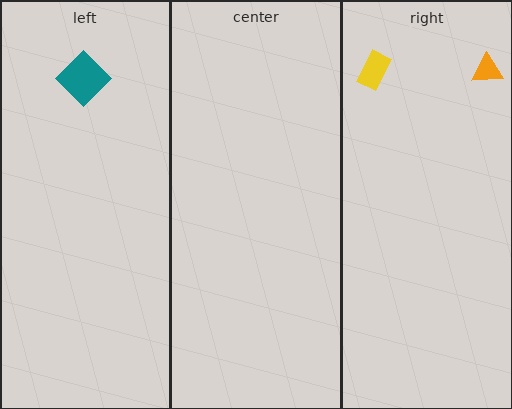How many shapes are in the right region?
2.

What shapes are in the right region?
The yellow rectangle, the orange triangle.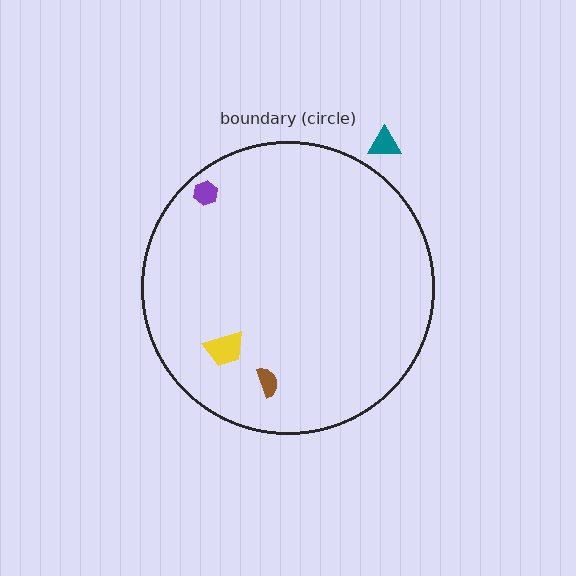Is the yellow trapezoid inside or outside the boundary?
Inside.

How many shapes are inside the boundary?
3 inside, 1 outside.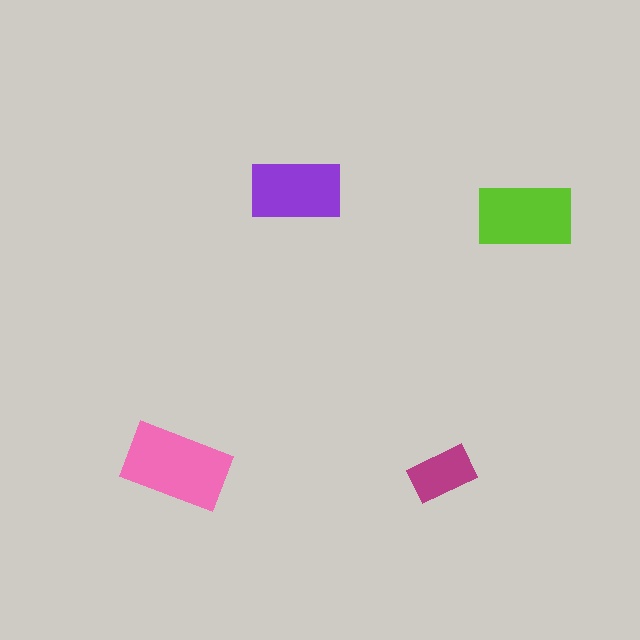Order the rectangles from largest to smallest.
the pink one, the lime one, the purple one, the magenta one.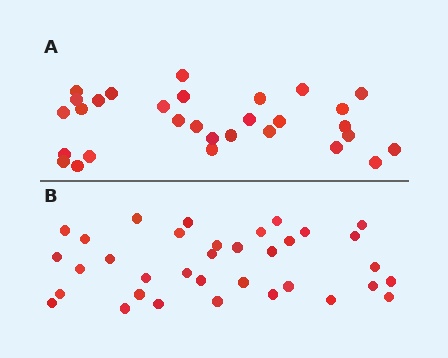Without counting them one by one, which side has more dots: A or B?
Region B (the bottom region) has more dots.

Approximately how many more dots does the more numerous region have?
Region B has about 5 more dots than region A.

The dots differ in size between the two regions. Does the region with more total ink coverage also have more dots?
No. Region A has more total ink coverage because its dots are larger, but region B actually contains more individual dots. Total area can be misleading — the number of items is what matters here.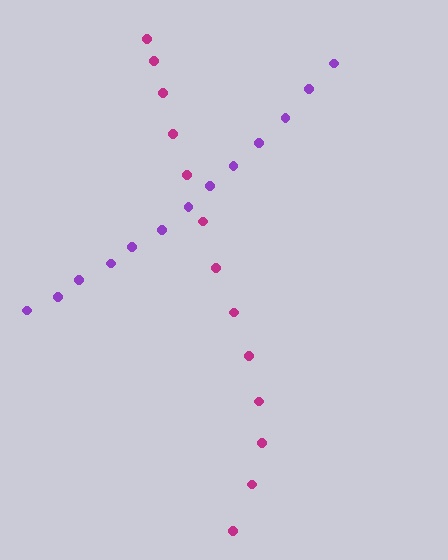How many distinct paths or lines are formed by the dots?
There are 2 distinct paths.